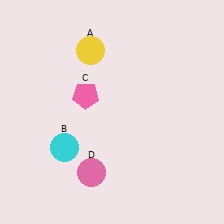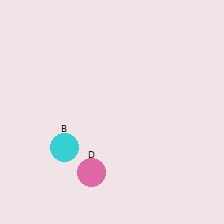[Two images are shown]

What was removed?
The yellow circle (A), the pink pentagon (C) were removed in Image 2.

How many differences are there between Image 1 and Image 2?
There are 2 differences between the two images.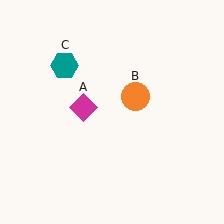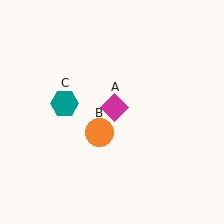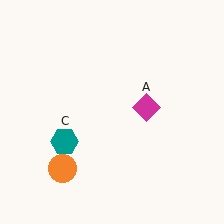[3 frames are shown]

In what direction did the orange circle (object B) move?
The orange circle (object B) moved down and to the left.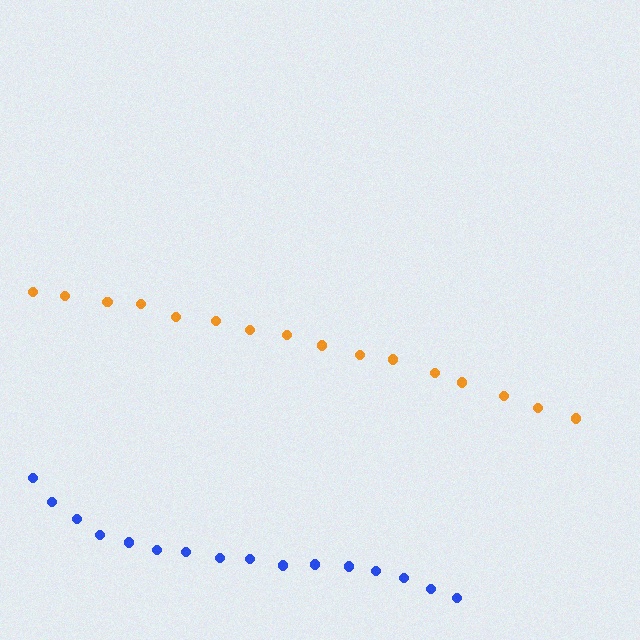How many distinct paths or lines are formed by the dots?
There are 2 distinct paths.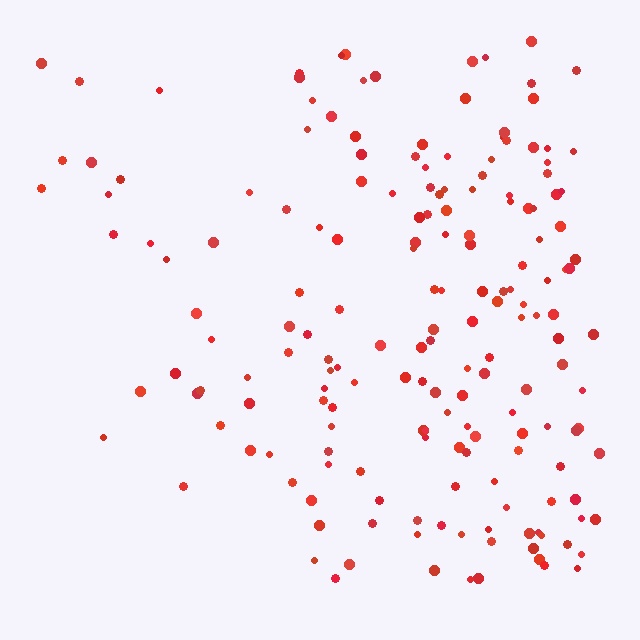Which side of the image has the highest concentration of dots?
The right.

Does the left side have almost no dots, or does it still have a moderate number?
Still a moderate number, just noticeably fewer than the right.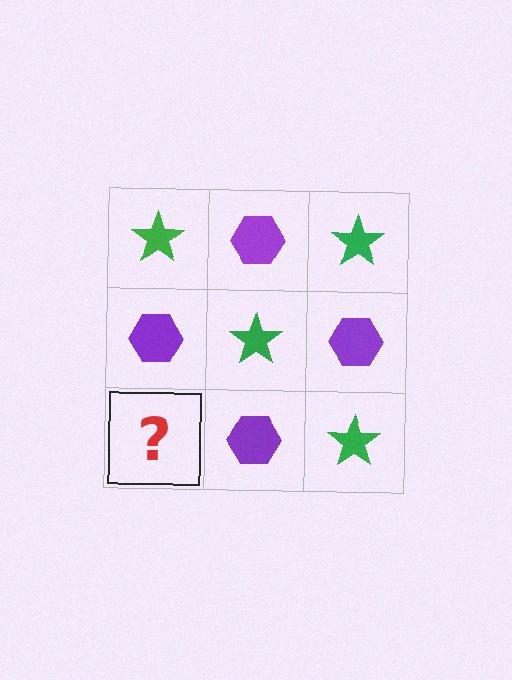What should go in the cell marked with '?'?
The missing cell should contain a green star.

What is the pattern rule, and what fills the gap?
The rule is that it alternates green star and purple hexagon in a checkerboard pattern. The gap should be filled with a green star.